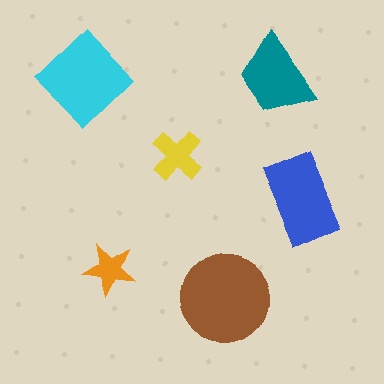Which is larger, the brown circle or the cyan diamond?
The brown circle.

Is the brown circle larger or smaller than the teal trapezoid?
Larger.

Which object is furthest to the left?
The cyan diamond is leftmost.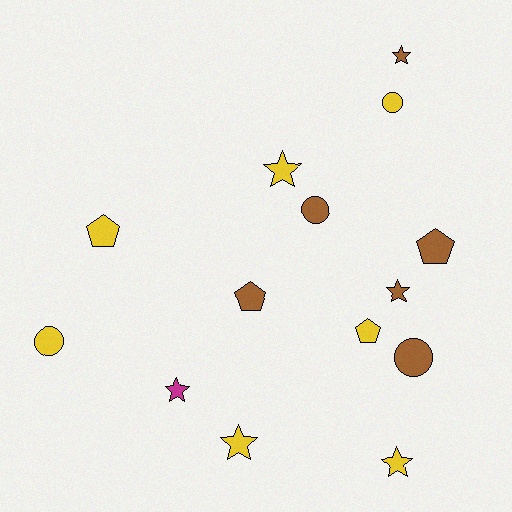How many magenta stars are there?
There is 1 magenta star.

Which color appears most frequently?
Yellow, with 7 objects.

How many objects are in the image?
There are 14 objects.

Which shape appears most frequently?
Star, with 6 objects.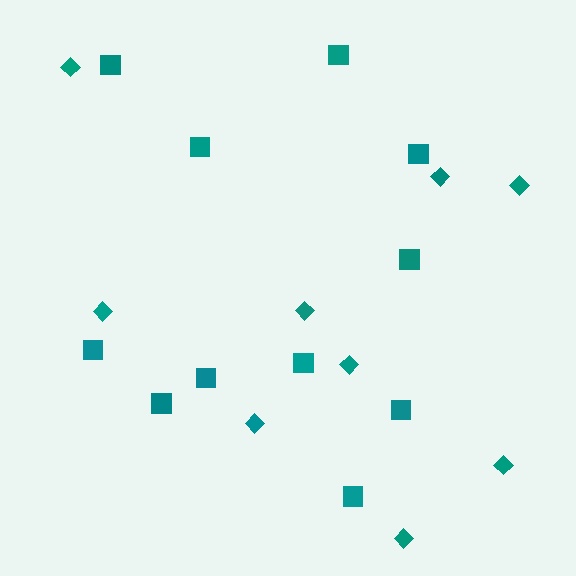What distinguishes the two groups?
There are 2 groups: one group of diamonds (9) and one group of squares (11).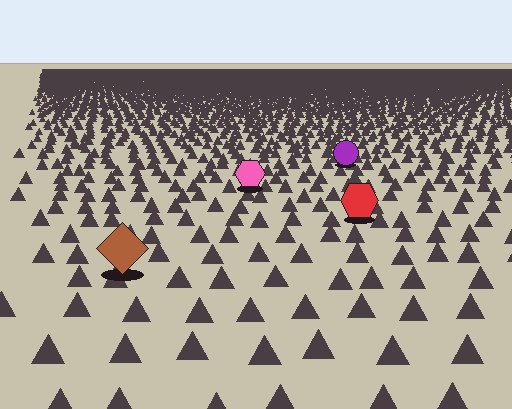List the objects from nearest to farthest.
From nearest to farthest: the brown diamond, the red hexagon, the pink hexagon, the purple circle.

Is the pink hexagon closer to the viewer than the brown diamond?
No. The brown diamond is closer — you can tell from the texture gradient: the ground texture is coarser near it.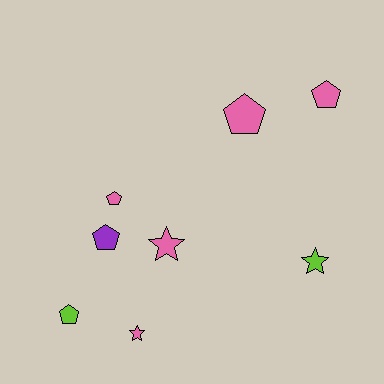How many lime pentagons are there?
There is 1 lime pentagon.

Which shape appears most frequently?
Pentagon, with 5 objects.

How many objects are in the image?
There are 8 objects.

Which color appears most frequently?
Pink, with 5 objects.